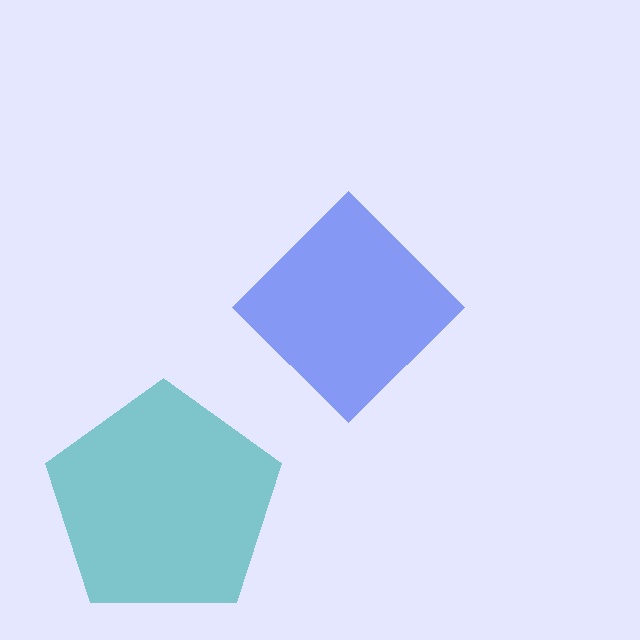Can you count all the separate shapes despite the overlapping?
Yes, there are 2 separate shapes.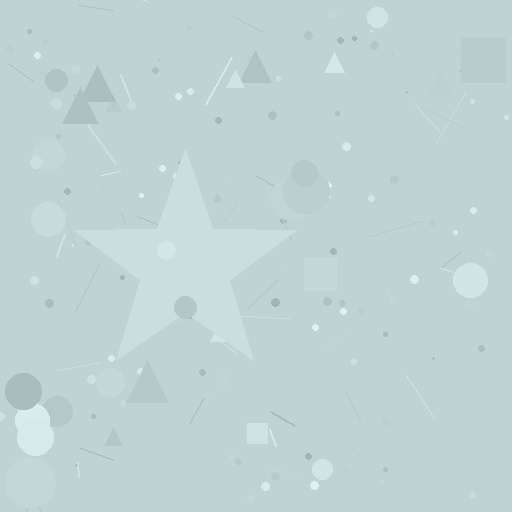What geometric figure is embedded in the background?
A star is embedded in the background.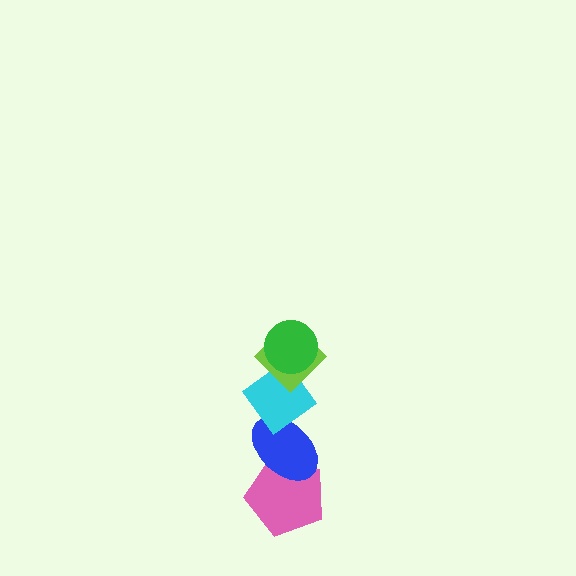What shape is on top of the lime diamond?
The green circle is on top of the lime diamond.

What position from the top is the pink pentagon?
The pink pentagon is 5th from the top.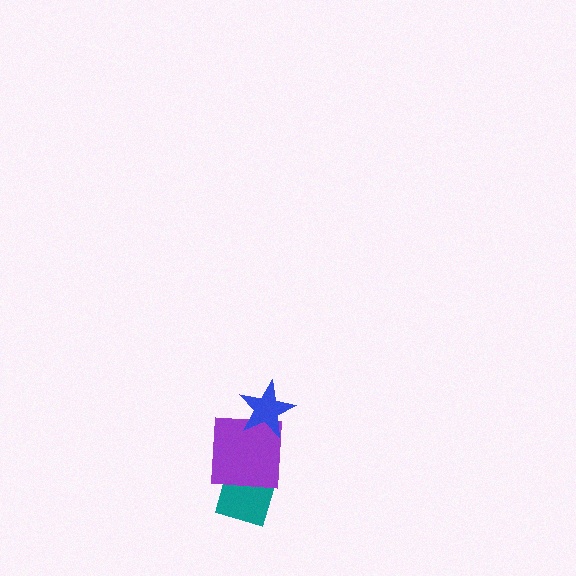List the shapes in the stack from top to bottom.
From top to bottom: the blue star, the purple square, the teal diamond.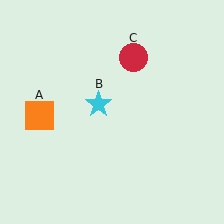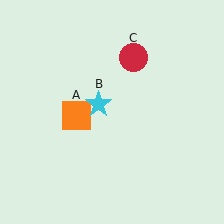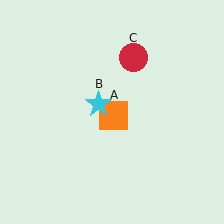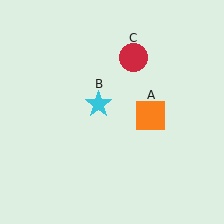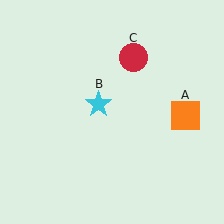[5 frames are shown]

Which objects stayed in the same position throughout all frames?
Cyan star (object B) and red circle (object C) remained stationary.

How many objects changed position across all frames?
1 object changed position: orange square (object A).